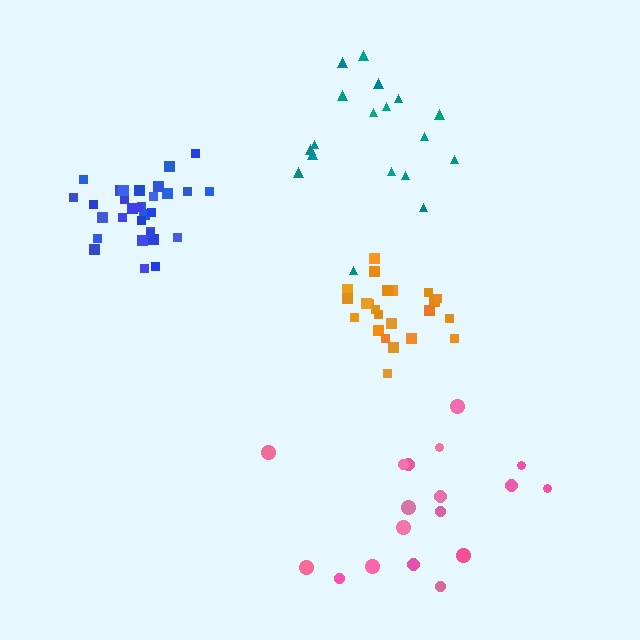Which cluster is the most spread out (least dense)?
Pink.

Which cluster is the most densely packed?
Blue.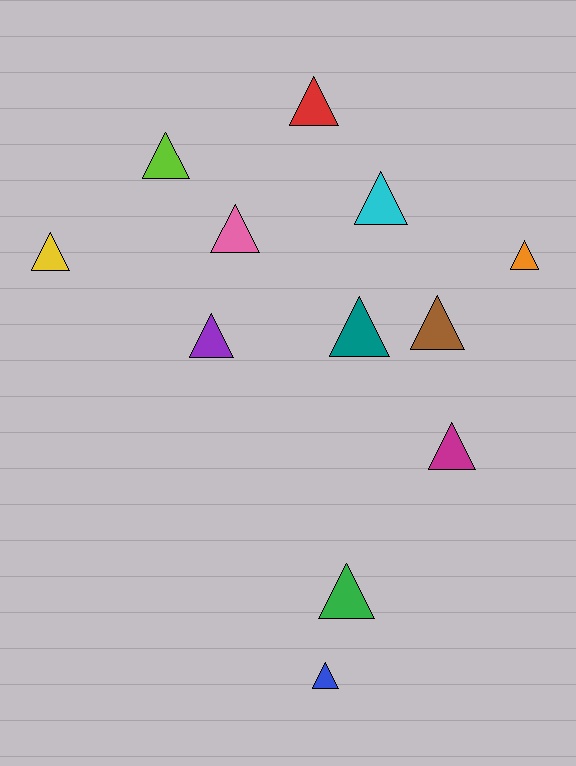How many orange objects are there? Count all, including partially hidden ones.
There is 1 orange object.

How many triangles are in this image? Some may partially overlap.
There are 12 triangles.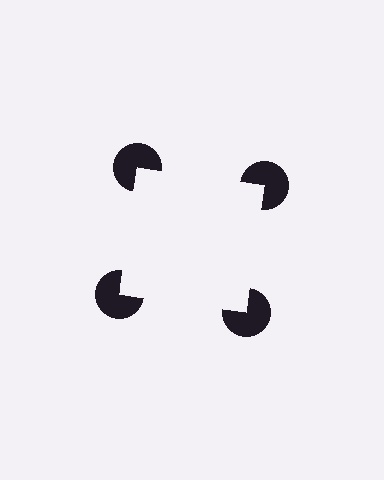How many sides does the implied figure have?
4 sides.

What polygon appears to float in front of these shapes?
An illusory square — its edges are inferred from the aligned wedge cuts in the pac-man discs, not physically drawn.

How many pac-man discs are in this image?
There are 4 — one at each vertex of the illusory square.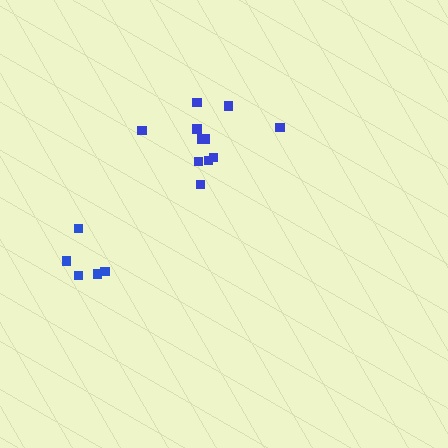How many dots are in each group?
Group 1: 11 dots, Group 2: 5 dots (16 total).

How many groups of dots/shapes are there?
There are 2 groups.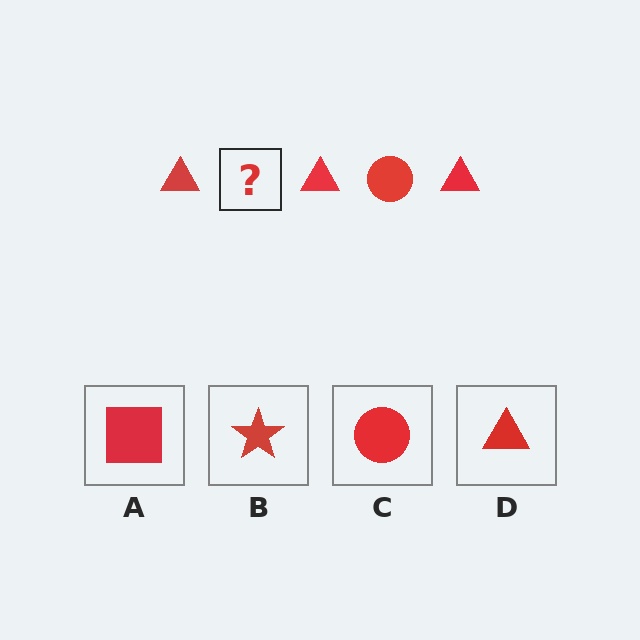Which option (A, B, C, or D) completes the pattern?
C.